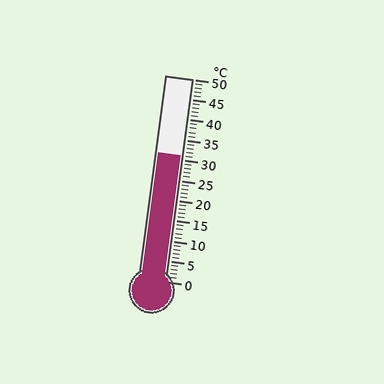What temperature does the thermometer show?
The thermometer shows approximately 31°C.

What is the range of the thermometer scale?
The thermometer scale ranges from 0°C to 50°C.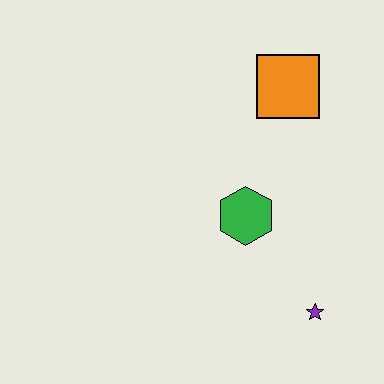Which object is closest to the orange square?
The green hexagon is closest to the orange square.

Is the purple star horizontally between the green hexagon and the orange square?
No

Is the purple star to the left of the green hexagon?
No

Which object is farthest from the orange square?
The purple star is farthest from the orange square.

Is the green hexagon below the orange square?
Yes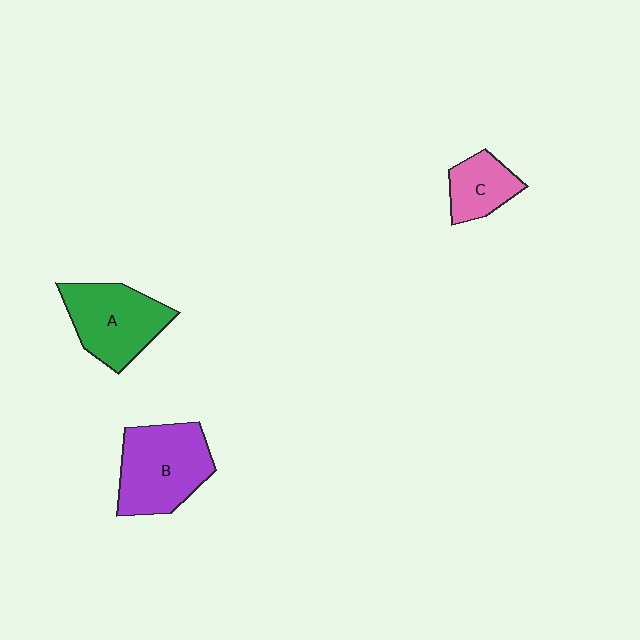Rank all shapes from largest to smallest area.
From largest to smallest: B (purple), A (green), C (pink).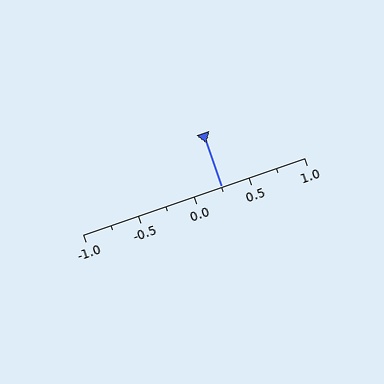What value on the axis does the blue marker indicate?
The marker indicates approximately 0.25.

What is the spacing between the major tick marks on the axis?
The major ticks are spaced 0.5 apart.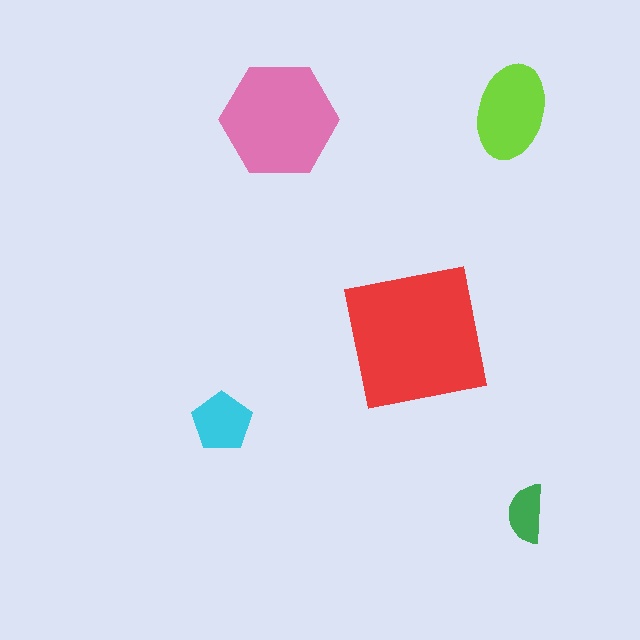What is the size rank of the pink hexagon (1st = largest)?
2nd.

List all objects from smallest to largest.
The green semicircle, the cyan pentagon, the lime ellipse, the pink hexagon, the red square.